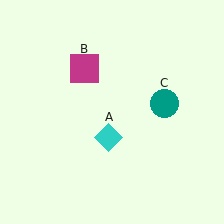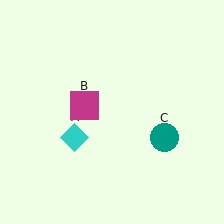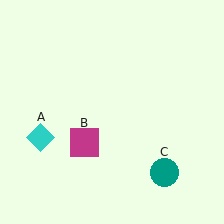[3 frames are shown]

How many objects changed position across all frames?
3 objects changed position: cyan diamond (object A), magenta square (object B), teal circle (object C).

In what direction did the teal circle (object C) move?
The teal circle (object C) moved down.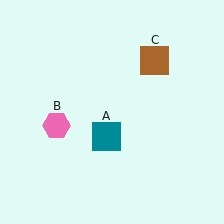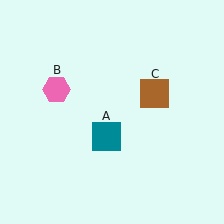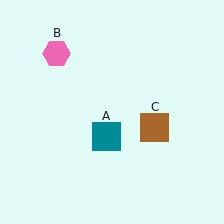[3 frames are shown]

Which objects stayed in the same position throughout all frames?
Teal square (object A) remained stationary.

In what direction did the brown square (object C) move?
The brown square (object C) moved down.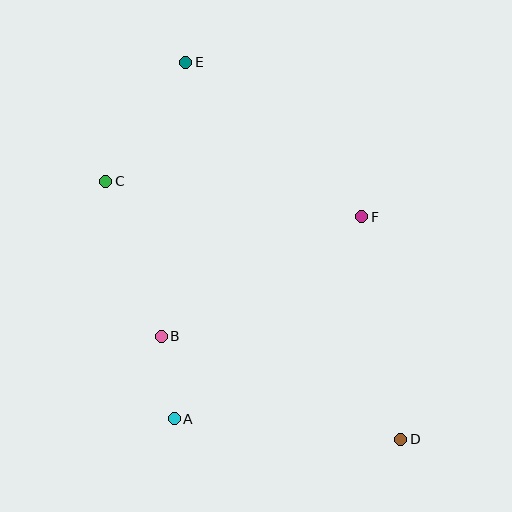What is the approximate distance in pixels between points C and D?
The distance between C and D is approximately 392 pixels.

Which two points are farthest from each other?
Points D and E are farthest from each other.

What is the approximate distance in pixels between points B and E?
The distance between B and E is approximately 275 pixels.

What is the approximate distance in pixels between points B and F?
The distance between B and F is approximately 233 pixels.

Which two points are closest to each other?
Points A and B are closest to each other.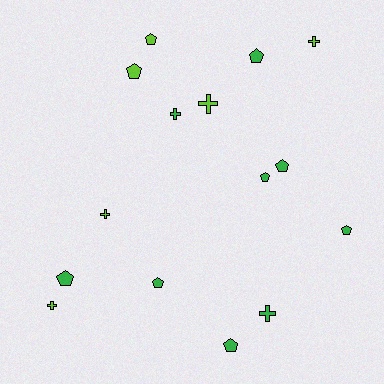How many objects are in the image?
There are 15 objects.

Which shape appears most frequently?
Pentagon, with 9 objects.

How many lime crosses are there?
There are 4 lime crosses.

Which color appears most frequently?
Green, with 9 objects.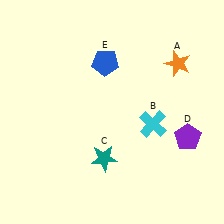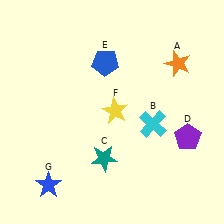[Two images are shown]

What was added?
A yellow star (F), a blue star (G) were added in Image 2.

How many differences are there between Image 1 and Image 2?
There are 2 differences between the two images.